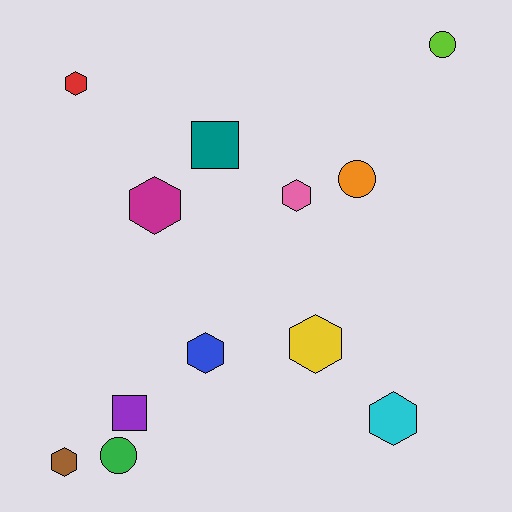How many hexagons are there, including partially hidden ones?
There are 7 hexagons.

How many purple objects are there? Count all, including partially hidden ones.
There is 1 purple object.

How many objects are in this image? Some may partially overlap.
There are 12 objects.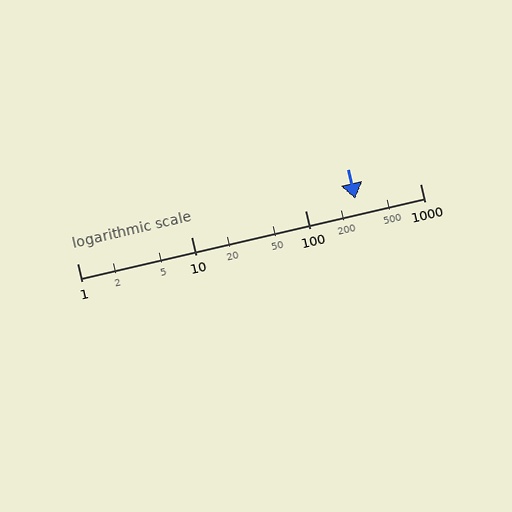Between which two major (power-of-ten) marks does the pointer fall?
The pointer is between 100 and 1000.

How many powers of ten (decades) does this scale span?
The scale spans 3 decades, from 1 to 1000.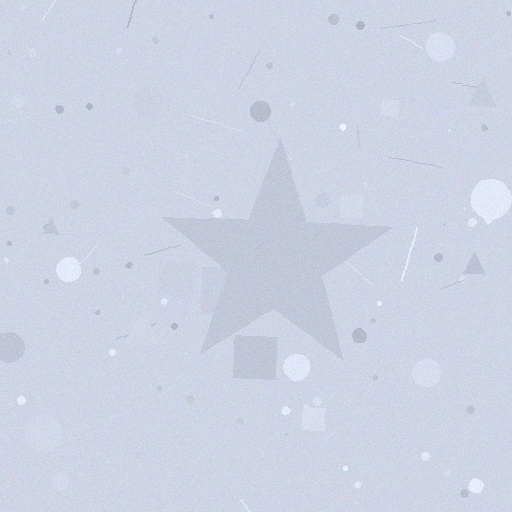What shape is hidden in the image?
A star is hidden in the image.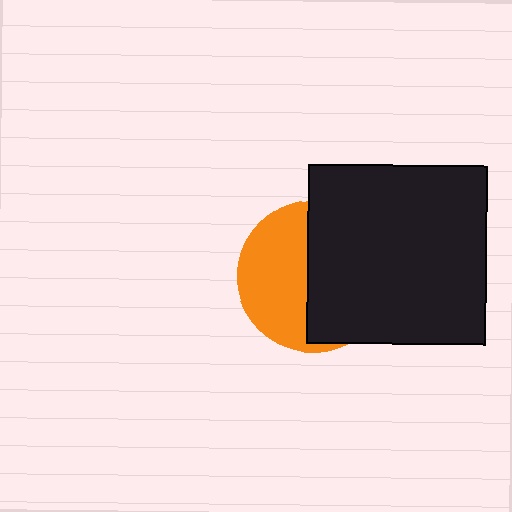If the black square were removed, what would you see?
You would see the complete orange circle.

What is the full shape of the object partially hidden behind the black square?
The partially hidden object is an orange circle.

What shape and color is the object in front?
The object in front is a black square.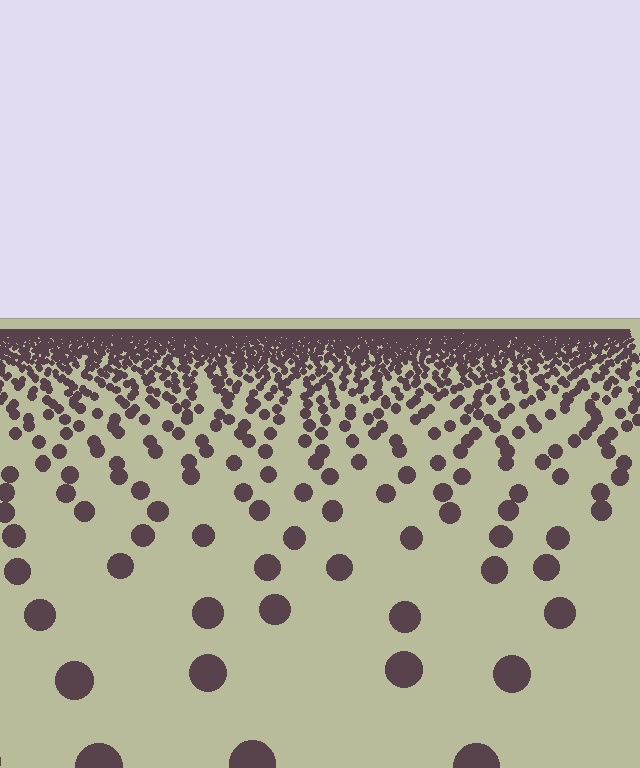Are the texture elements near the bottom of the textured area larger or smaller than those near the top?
Larger. Near the bottom, elements are closer to the viewer and appear at a bigger on-screen size.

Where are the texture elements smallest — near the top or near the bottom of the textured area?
Near the top.